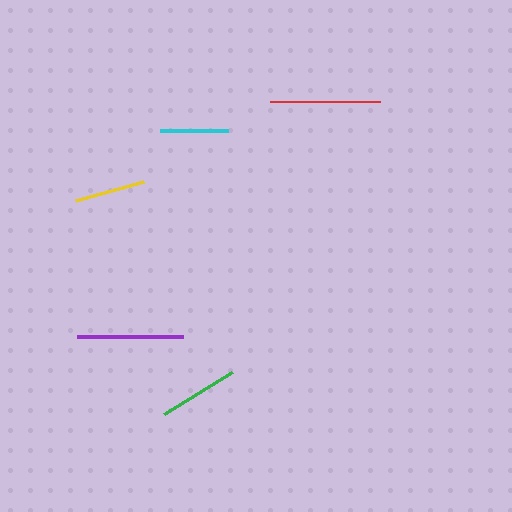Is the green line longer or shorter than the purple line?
The purple line is longer than the green line.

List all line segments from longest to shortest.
From longest to shortest: red, purple, green, yellow, cyan.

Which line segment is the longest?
The red line is the longest at approximately 110 pixels.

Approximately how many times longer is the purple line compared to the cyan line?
The purple line is approximately 1.6 times the length of the cyan line.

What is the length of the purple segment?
The purple segment is approximately 106 pixels long.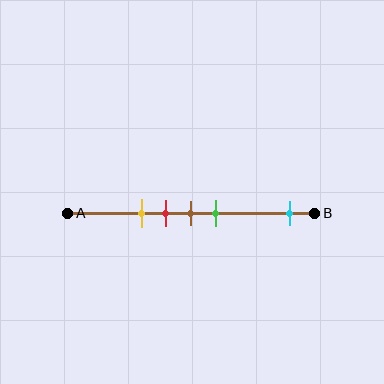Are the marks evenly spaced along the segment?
No, the marks are not evenly spaced.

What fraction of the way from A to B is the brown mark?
The brown mark is approximately 50% (0.5) of the way from A to B.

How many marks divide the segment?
There are 5 marks dividing the segment.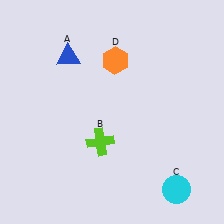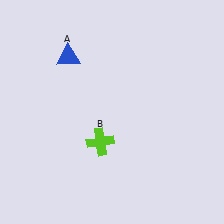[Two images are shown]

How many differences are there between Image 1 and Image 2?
There are 2 differences between the two images.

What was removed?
The orange hexagon (D), the cyan circle (C) were removed in Image 2.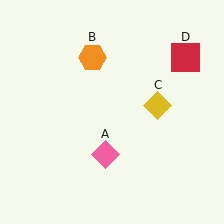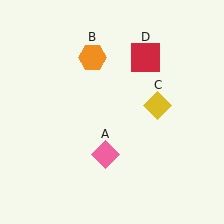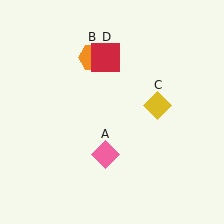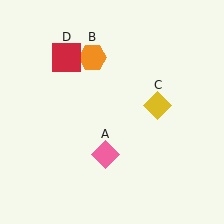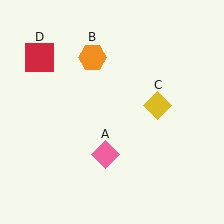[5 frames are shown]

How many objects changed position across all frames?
1 object changed position: red square (object D).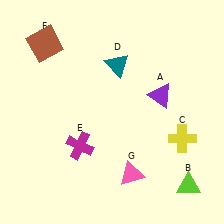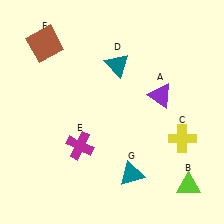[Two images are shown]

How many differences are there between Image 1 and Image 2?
There is 1 difference between the two images.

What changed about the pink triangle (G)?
In Image 1, G is pink. In Image 2, it changed to teal.